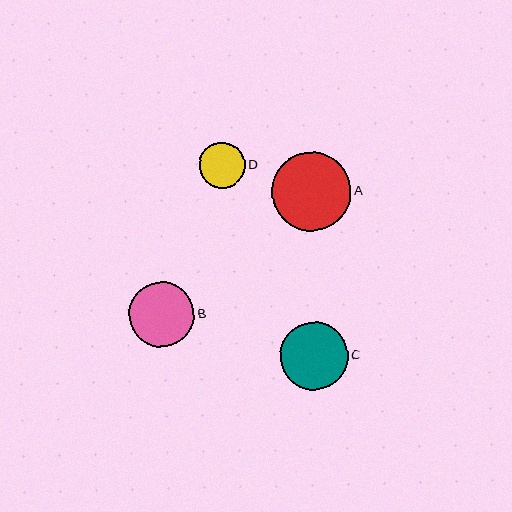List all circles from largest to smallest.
From largest to smallest: A, C, B, D.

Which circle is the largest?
Circle A is the largest with a size of approximately 79 pixels.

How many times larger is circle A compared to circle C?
Circle A is approximately 1.2 times the size of circle C.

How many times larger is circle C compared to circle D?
Circle C is approximately 1.5 times the size of circle D.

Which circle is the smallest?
Circle D is the smallest with a size of approximately 46 pixels.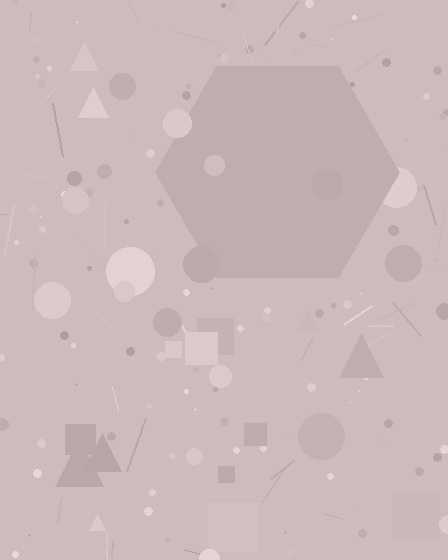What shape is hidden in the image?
A hexagon is hidden in the image.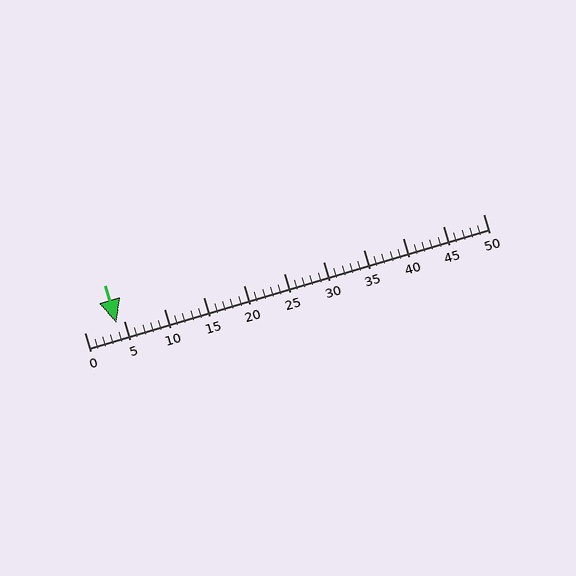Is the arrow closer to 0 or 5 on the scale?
The arrow is closer to 5.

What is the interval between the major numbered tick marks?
The major tick marks are spaced 5 units apart.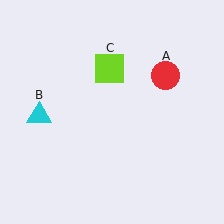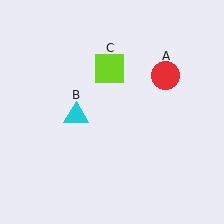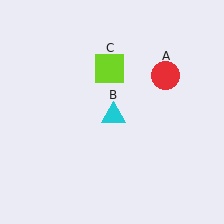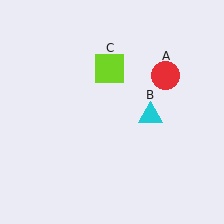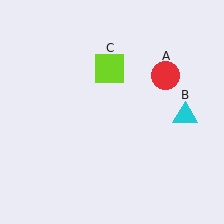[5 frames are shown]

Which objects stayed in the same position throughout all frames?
Red circle (object A) and lime square (object C) remained stationary.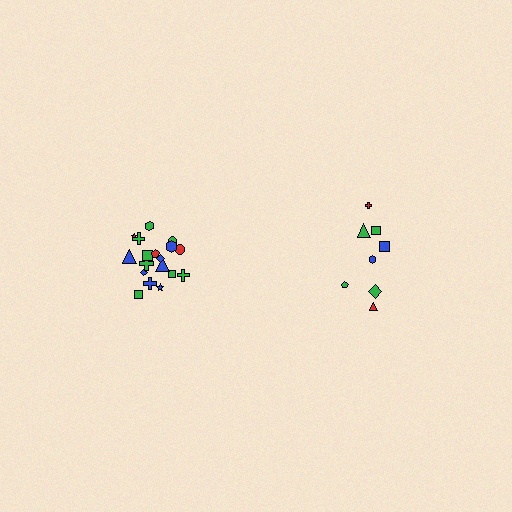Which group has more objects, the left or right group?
The left group.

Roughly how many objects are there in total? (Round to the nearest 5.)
Roughly 25 objects in total.